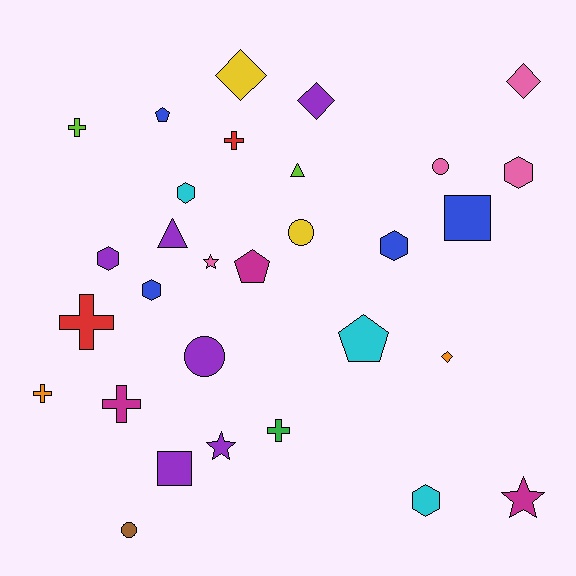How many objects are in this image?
There are 30 objects.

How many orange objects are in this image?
There are 2 orange objects.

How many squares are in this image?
There are 2 squares.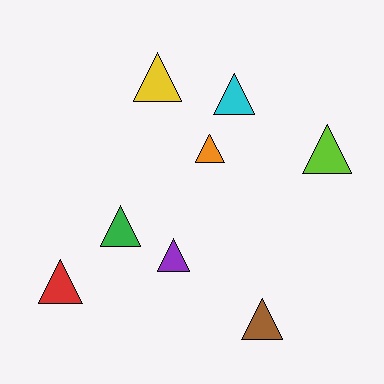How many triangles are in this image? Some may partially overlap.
There are 8 triangles.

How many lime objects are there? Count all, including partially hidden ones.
There is 1 lime object.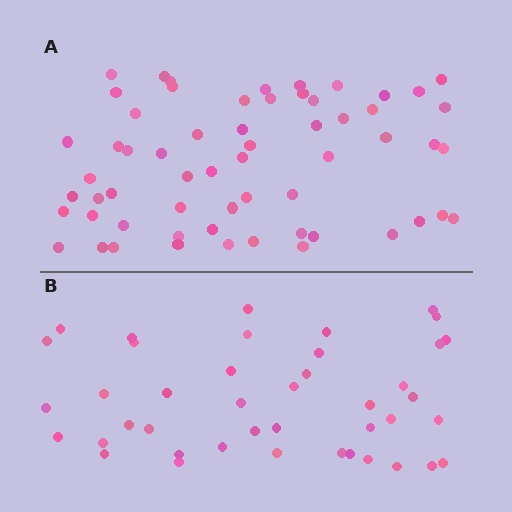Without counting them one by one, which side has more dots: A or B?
Region A (the top region) has more dots.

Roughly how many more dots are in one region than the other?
Region A has approximately 20 more dots than region B.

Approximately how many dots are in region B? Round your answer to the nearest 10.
About 40 dots. (The exact count is 42, which rounds to 40.)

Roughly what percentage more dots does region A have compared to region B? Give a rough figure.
About 45% more.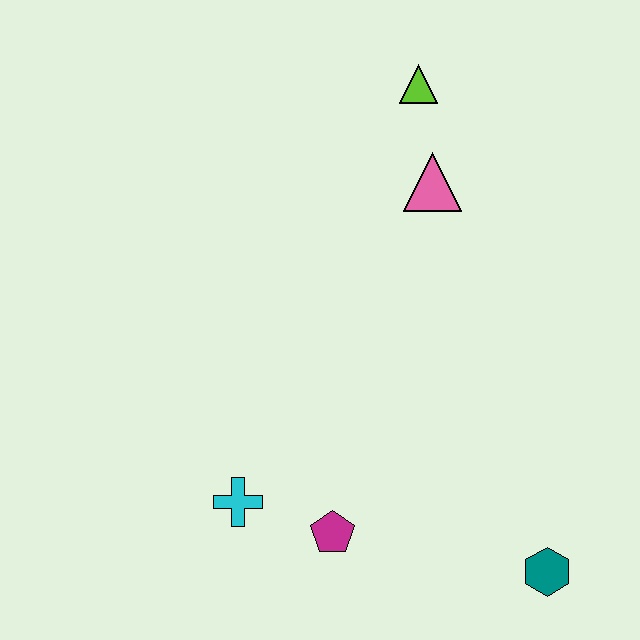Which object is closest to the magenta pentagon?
The cyan cross is closest to the magenta pentagon.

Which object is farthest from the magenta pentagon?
The lime triangle is farthest from the magenta pentagon.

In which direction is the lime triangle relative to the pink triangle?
The lime triangle is above the pink triangle.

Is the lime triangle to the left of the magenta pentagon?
No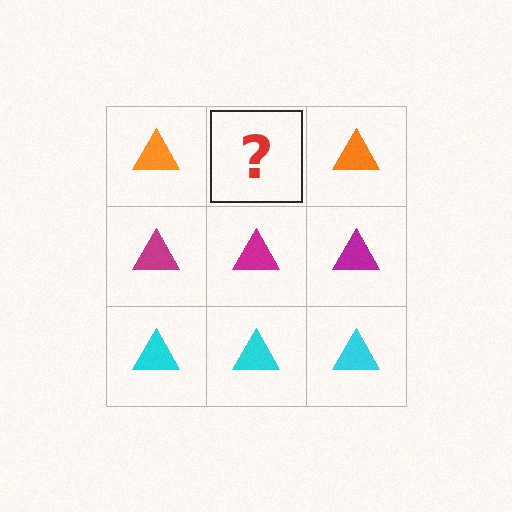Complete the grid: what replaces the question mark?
The question mark should be replaced with an orange triangle.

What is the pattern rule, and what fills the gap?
The rule is that each row has a consistent color. The gap should be filled with an orange triangle.